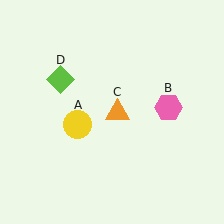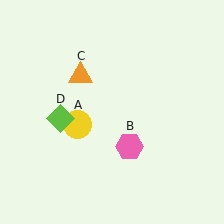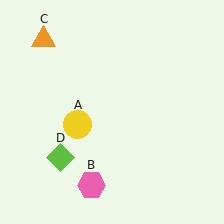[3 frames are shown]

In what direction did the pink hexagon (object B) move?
The pink hexagon (object B) moved down and to the left.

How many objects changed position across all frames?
3 objects changed position: pink hexagon (object B), orange triangle (object C), lime diamond (object D).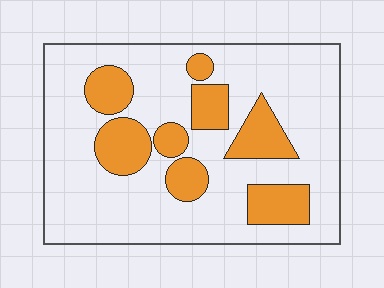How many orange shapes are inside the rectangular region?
8.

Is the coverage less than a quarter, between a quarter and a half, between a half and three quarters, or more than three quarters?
Less than a quarter.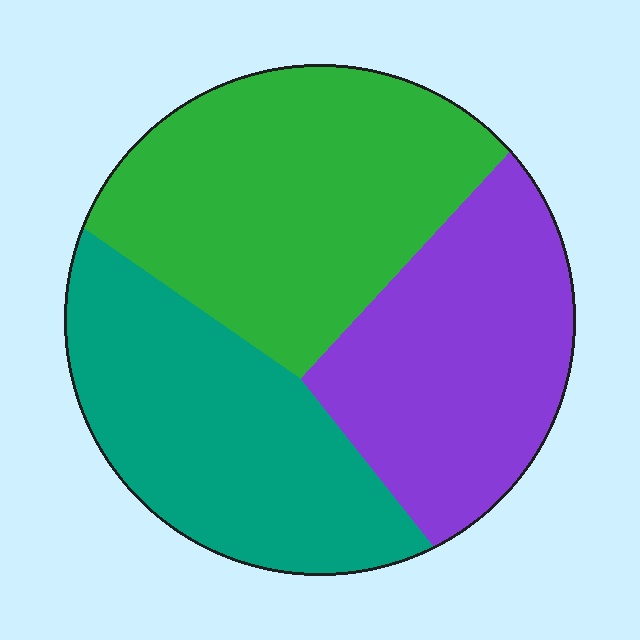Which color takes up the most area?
Green, at roughly 40%.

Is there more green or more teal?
Green.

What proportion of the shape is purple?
Purple takes up between a sixth and a third of the shape.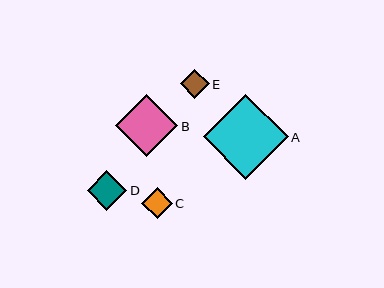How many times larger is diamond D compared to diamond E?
Diamond D is approximately 1.3 times the size of diamond E.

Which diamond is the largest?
Diamond A is the largest with a size of approximately 85 pixels.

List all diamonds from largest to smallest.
From largest to smallest: A, B, D, C, E.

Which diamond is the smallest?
Diamond E is the smallest with a size of approximately 29 pixels.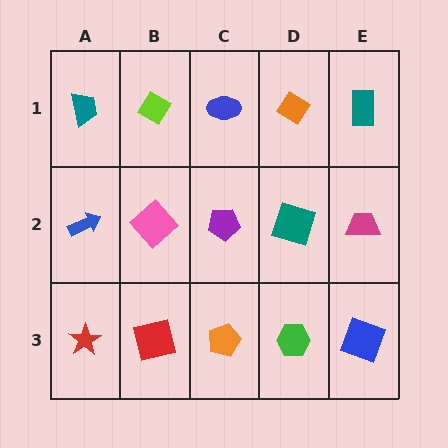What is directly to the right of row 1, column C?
An orange diamond.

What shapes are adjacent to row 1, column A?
A blue arrow (row 2, column A), a lime diamond (row 1, column B).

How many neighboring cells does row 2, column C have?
4.